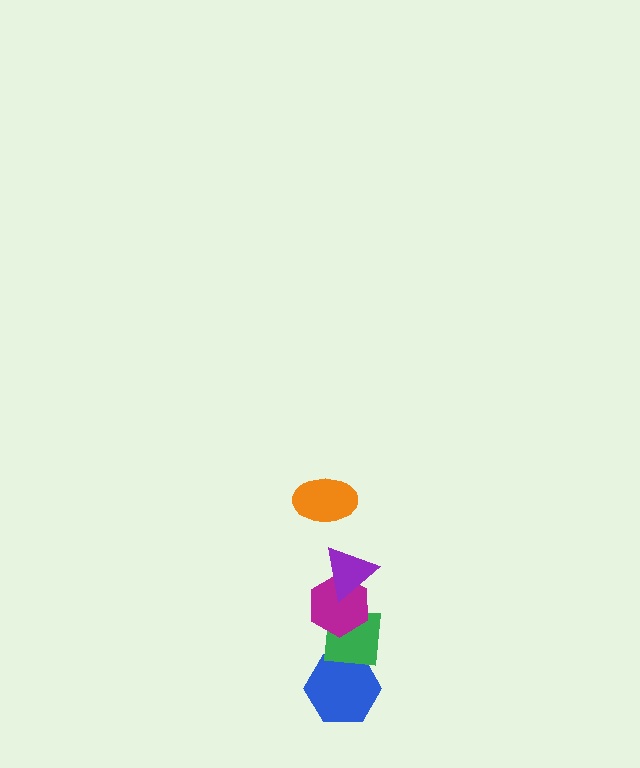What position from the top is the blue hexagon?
The blue hexagon is 5th from the top.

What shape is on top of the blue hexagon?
The green square is on top of the blue hexagon.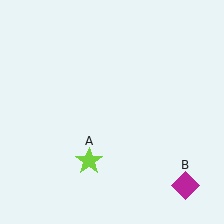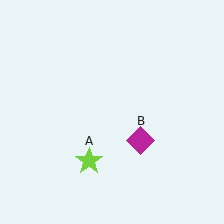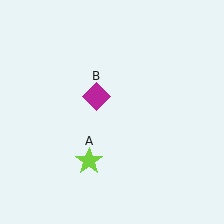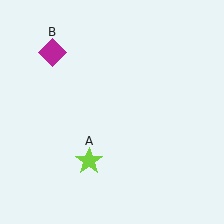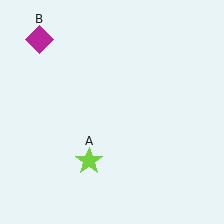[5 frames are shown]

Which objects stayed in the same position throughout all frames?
Lime star (object A) remained stationary.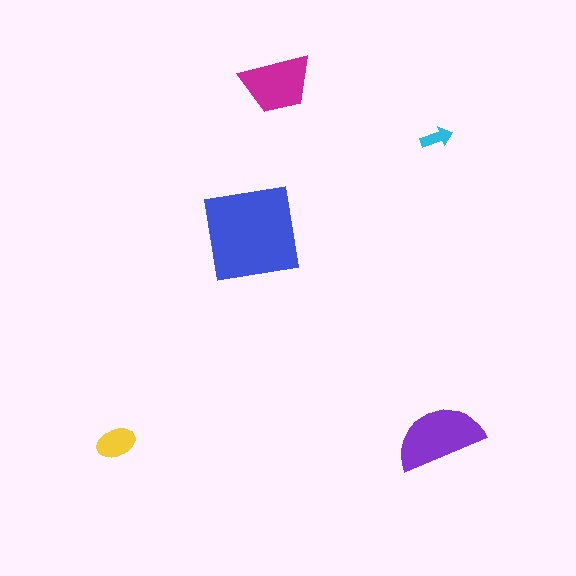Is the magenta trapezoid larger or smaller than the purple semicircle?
Smaller.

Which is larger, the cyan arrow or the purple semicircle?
The purple semicircle.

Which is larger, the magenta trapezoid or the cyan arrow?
The magenta trapezoid.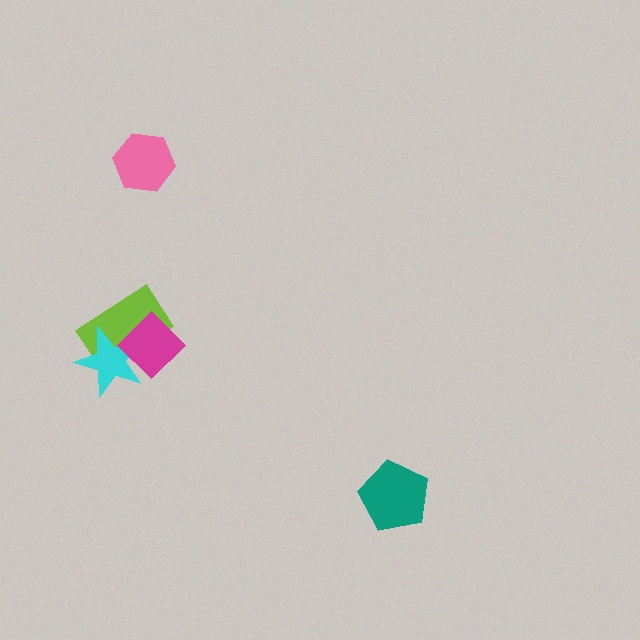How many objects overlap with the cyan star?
2 objects overlap with the cyan star.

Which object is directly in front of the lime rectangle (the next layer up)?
The cyan star is directly in front of the lime rectangle.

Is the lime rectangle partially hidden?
Yes, it is partially covered by another shape.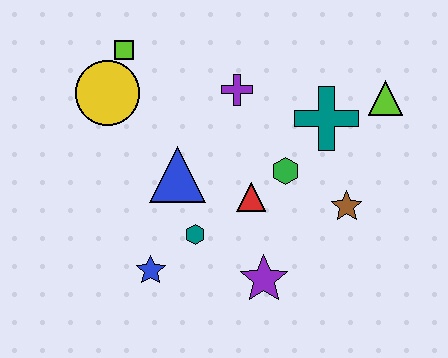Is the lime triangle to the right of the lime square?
Yes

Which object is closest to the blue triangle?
The teal hexagon is closest to the blue triangle.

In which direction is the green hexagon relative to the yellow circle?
The green hexagon is to the right of the yellow circle.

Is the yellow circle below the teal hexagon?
No